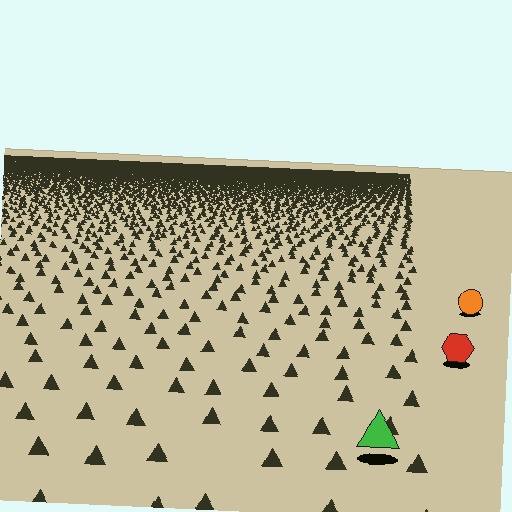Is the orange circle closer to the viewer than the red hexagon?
No. The red hexagon is closer — you can tell from the texture gradient: the ground texture is coarser near it.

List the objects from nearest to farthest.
From nearest to farthest: the green triangle, the red hexagon, the orange circle.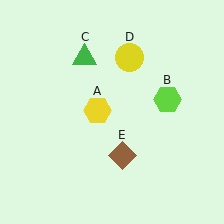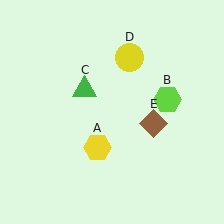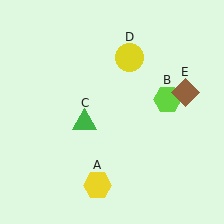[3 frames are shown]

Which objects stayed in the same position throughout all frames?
Lime hexagon (object B) and yellow circle (object D) remained stationary.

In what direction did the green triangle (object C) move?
The green triangle (object C) moved down.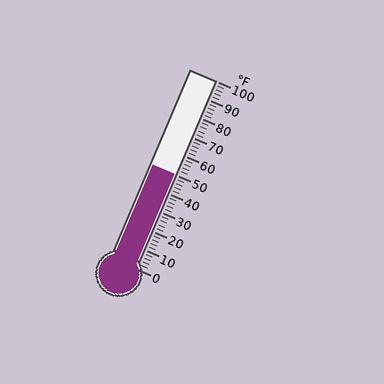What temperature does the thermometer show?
The thermometer shows approximately 50°F.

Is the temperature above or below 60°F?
The temperature is below 60°F.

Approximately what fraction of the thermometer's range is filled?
The thermometer is filled to approximately 50% of its range.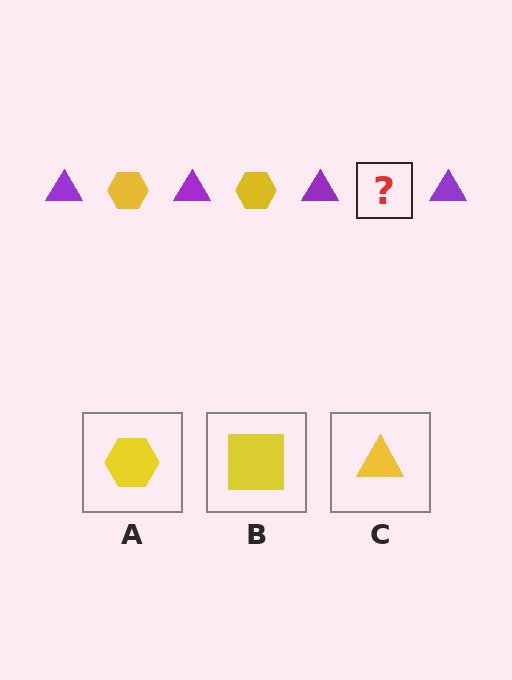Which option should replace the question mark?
Option A.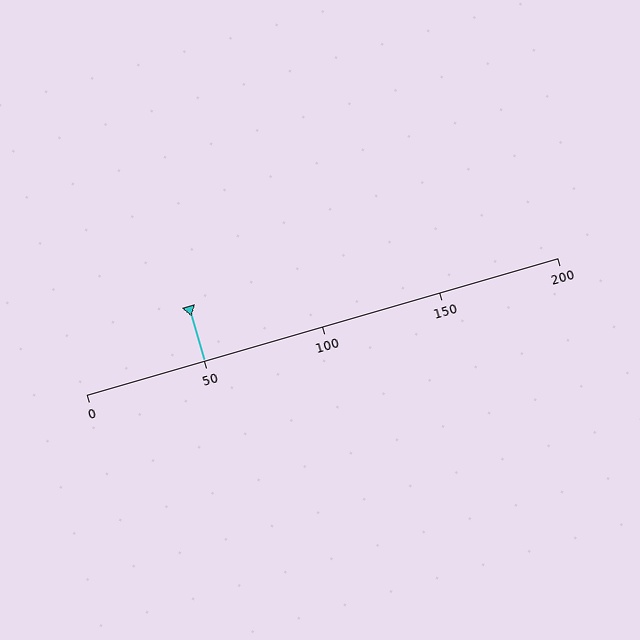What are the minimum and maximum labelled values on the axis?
The axis runs from 0 to 200.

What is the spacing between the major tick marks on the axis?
The major ticks are spaced 50 apart.